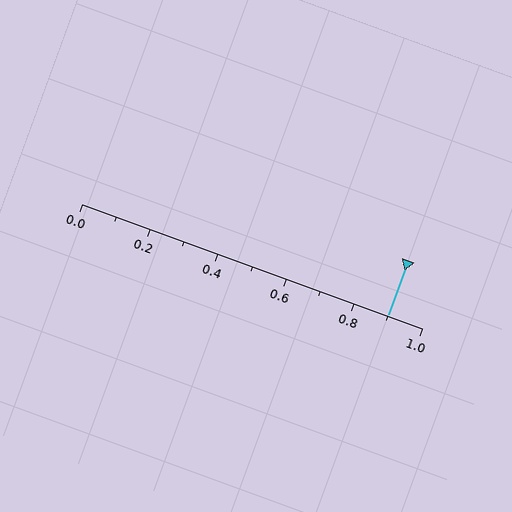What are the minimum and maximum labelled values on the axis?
The axis runs from 0.0 to 1.0.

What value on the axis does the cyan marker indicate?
The marker indicates approximately 0.9.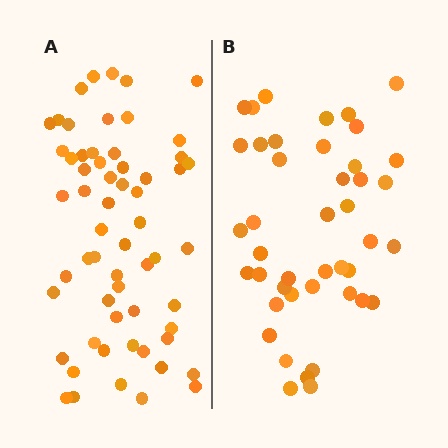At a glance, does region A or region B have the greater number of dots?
Region A (the left region) has more dots.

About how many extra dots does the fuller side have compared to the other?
Region A has approximately 15 more dots than region B.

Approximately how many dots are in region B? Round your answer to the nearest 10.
About 40 dots. (The exact count is 43, which rounds to 40.)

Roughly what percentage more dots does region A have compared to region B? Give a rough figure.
About 40% more.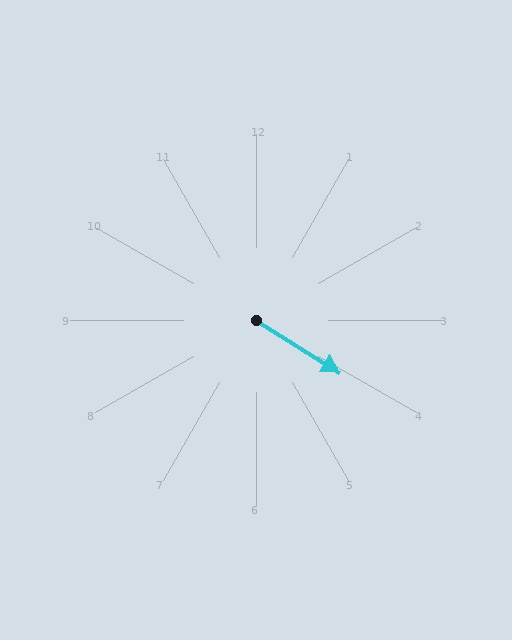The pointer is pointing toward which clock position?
Roughly 4 o'clock.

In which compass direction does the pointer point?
Southeast.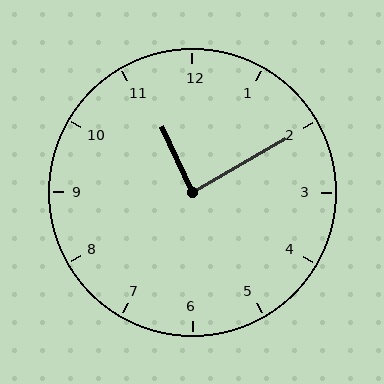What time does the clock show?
11:10.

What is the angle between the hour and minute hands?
Approximately 85 degrees.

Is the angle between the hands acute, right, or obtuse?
It is right.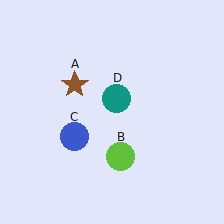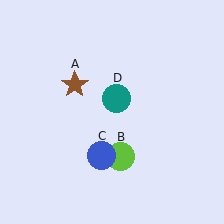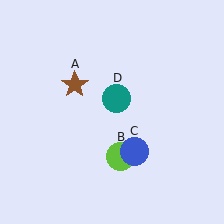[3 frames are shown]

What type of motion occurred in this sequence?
The blue circle (object C) rotated counterclockwise around the center of the scene.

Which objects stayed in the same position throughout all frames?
Brown star (object A) and lime circle (object B) and teal circle (object D) remained stationary.